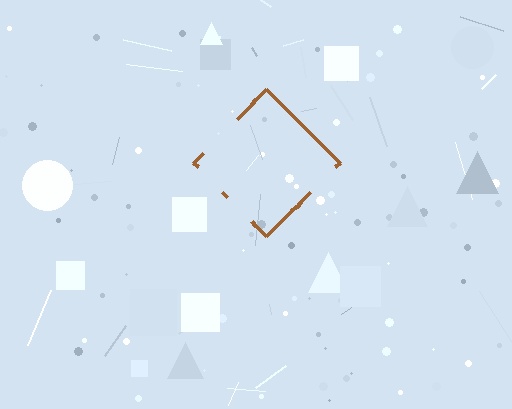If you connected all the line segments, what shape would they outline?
They would outline a diamond.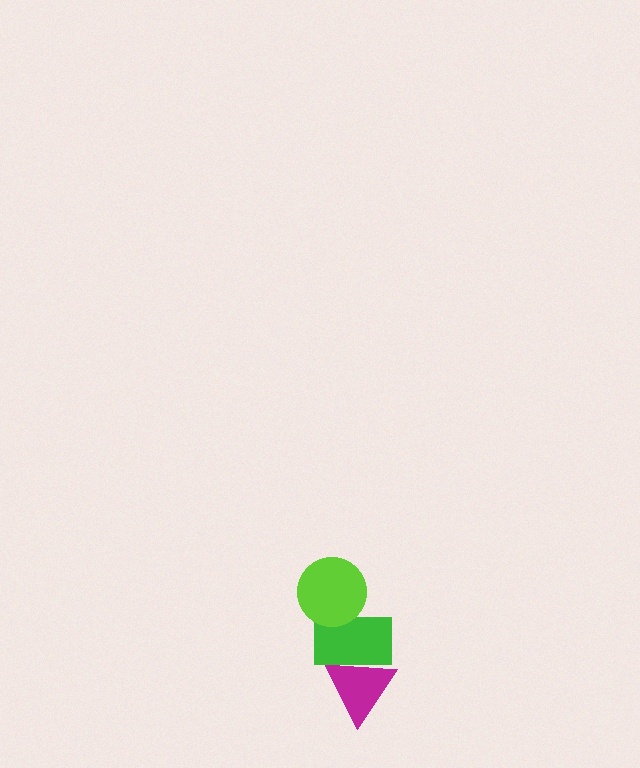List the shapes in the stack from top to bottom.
From top to bottom: the lime circle, the green rectangle, the magenta triangle.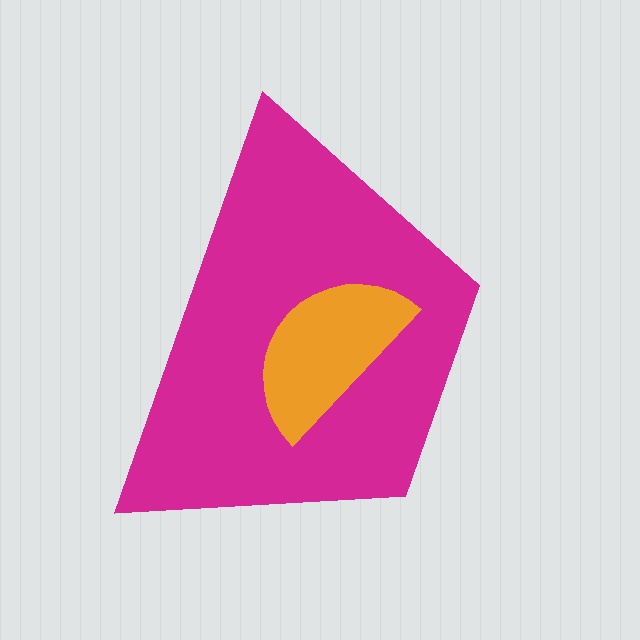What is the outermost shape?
The magenta trapezoid.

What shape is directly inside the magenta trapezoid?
The orange semicircle.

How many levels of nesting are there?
2.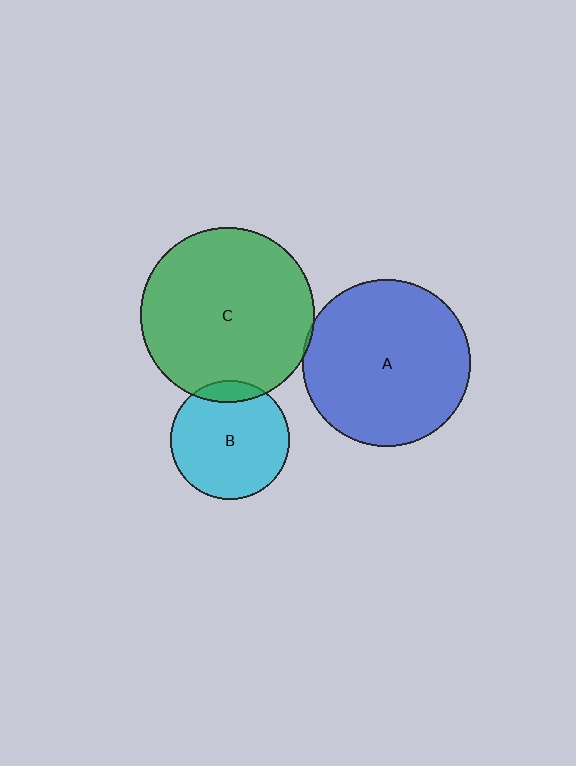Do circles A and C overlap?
Yes.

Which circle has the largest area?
Circle C (green).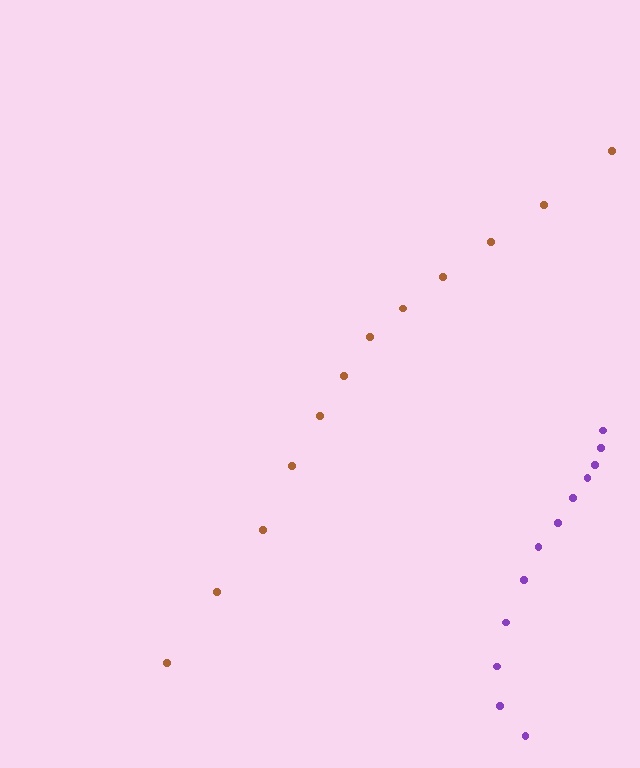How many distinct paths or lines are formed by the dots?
There are 2 distinct paths.